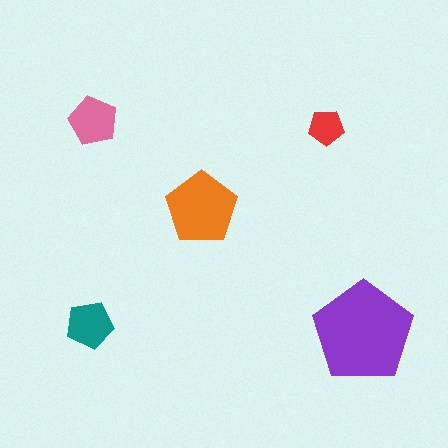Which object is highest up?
The pink pentagon is topmost.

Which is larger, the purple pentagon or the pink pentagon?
The purple one.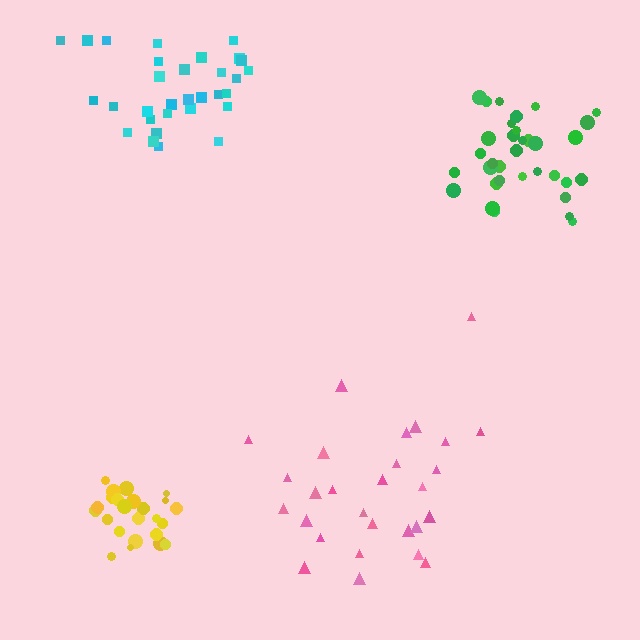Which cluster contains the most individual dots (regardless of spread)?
Green (34).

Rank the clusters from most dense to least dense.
yellow, green, cyan, pink.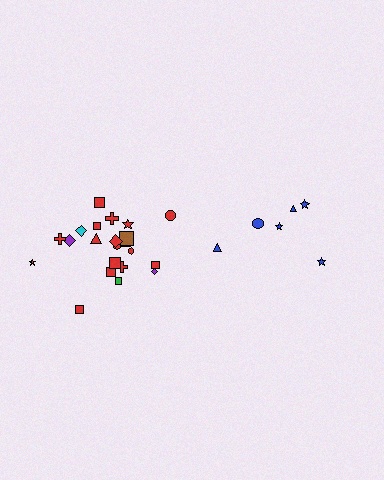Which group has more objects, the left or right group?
The left group.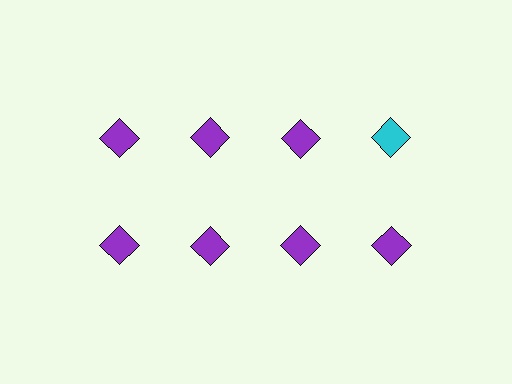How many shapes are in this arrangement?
There are 8 shapes arranged in a grid pattern.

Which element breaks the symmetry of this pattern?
The cyan diamond in the top row, second from right column breaks the symmetry. All other shapes are purple diamonds.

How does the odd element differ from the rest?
It has a different color: cyan instead of purple.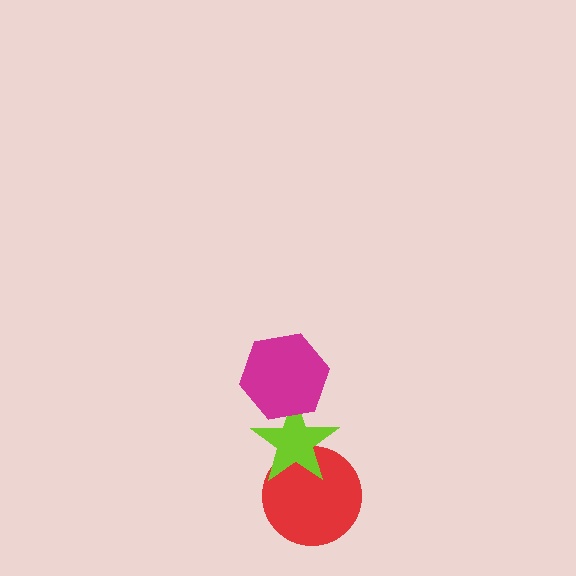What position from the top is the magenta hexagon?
The magenta hexagon is 1st from the top.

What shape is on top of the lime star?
The magenta hexagon is on top of the lime star.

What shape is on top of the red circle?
The lime star is on top of the red circle.